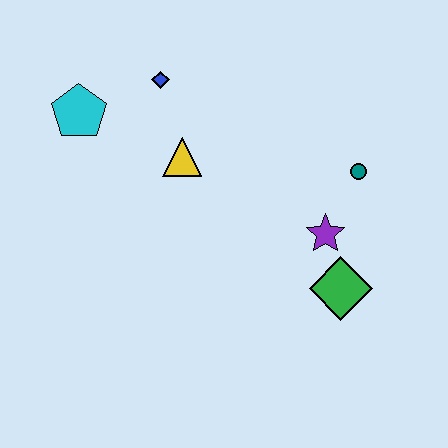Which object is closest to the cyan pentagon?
The blue diamond is closest to the cyan pentagon.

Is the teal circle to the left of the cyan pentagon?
No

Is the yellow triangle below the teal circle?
No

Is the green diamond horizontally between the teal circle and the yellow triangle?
Yes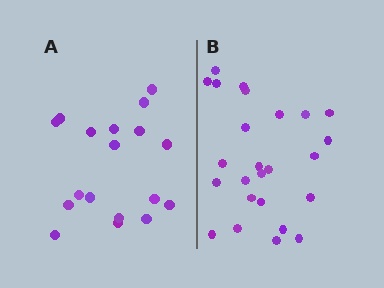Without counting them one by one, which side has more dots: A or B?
Region B (the right region) has more dots.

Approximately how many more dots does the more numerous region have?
Region B has roughly 8 or so more dots than region A.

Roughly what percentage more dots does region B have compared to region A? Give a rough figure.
About 40% more.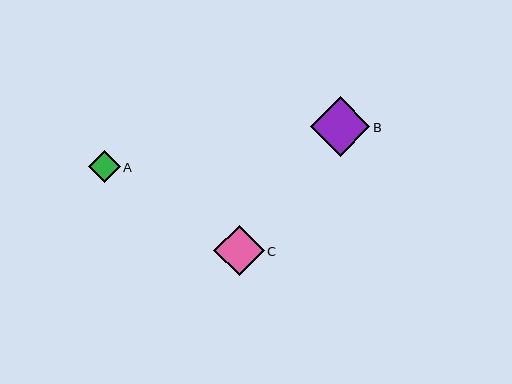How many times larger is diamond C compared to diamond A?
Diamond C is approximately 1.6 times the size of diamond A.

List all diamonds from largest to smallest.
From largest to smallest: B, C, A.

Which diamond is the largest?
Diamond B is the largest with a size of approximately 59 pixels.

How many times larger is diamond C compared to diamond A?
Diamond C is approximately 1.6 times the size of diamond A.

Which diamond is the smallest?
Diamond A is the smallest with a size of approximately 32 pixels.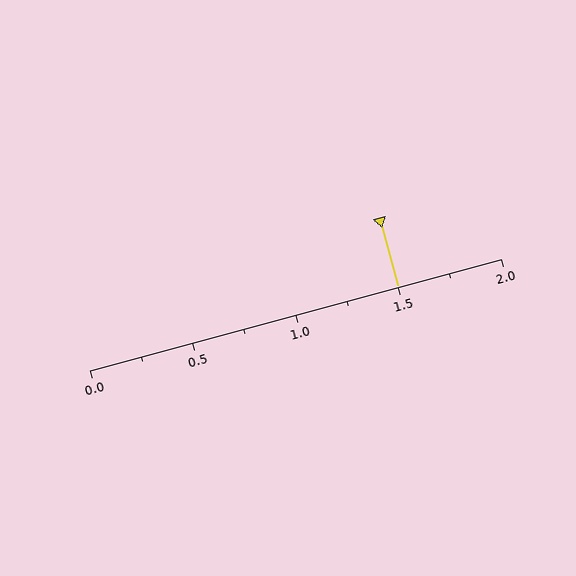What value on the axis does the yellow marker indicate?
The marker indicates approximately 1.5.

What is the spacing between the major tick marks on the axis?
The major ticks are spaced 0.5 apart.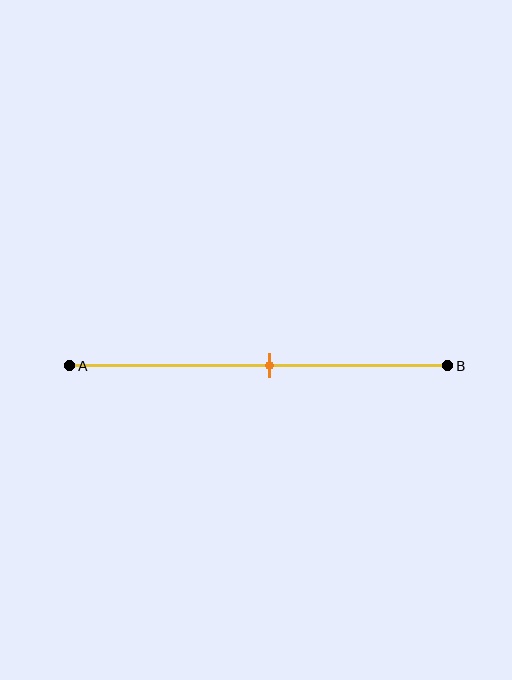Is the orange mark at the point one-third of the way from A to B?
No, the mark is at about 55% from A, not at the 33% one-third point.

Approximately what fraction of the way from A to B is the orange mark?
The orange mark is approximately 55% of the way from A to B.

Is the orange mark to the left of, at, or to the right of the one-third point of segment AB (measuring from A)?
The orange mark is to the right of the one-third point of segment AB.